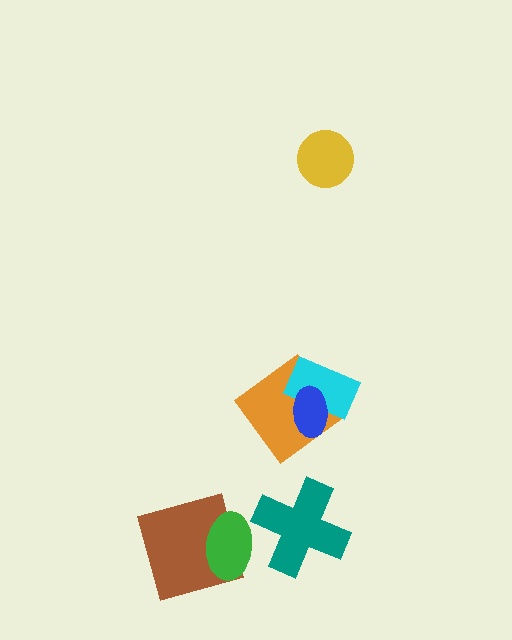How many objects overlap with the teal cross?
1 object overlaps with the teal cross.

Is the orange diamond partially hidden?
Yes, it is partially covered by another shape.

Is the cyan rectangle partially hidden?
Yes, it is partially covered by another shape.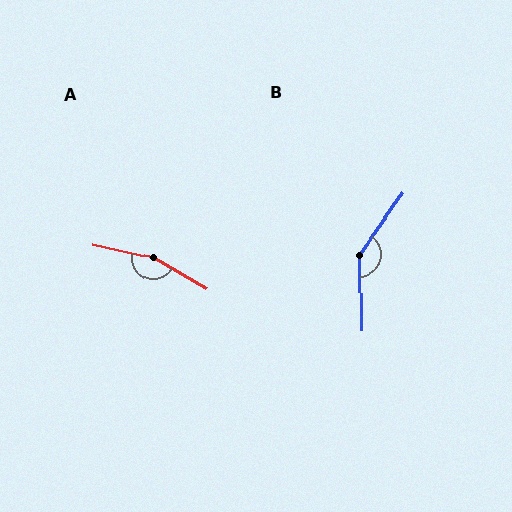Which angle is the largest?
A, at approximately 162 degrees.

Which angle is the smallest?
B, at approximately 143 degrees.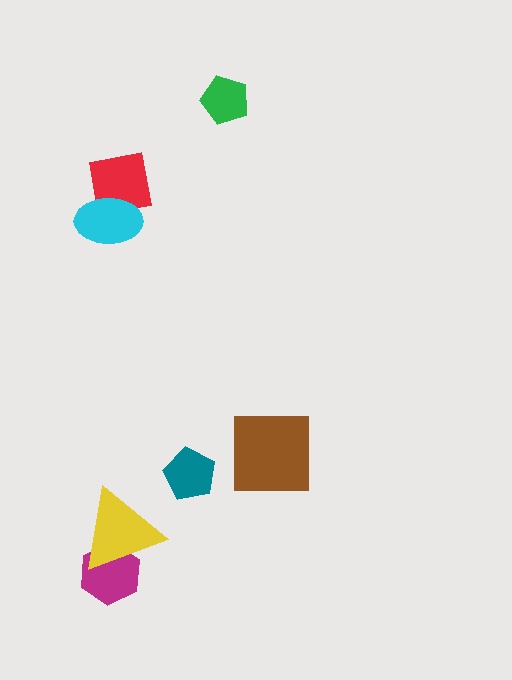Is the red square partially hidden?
Yes, it is partially covered by another shape.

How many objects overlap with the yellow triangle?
1 object overlaps with the yellow triangle.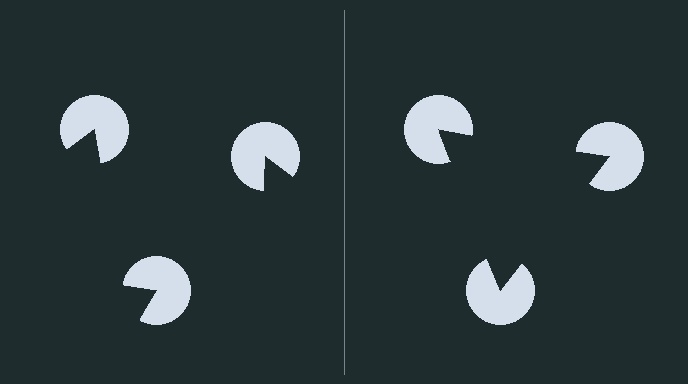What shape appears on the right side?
An illusory triangle.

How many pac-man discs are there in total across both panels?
6 — 3 on each side.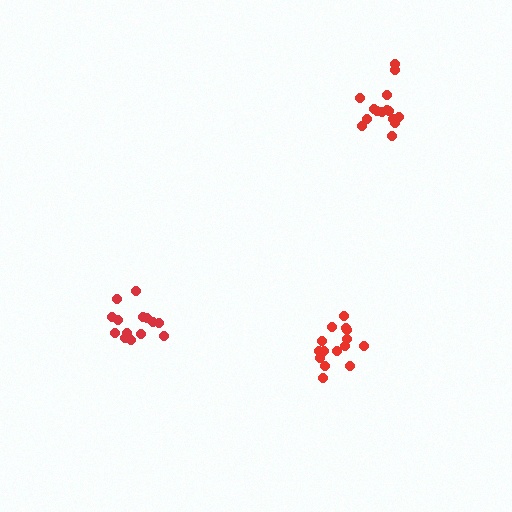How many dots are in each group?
Group 1: 15 dots, Group 2: 15 dots, Group 3: 14 dots (44 total).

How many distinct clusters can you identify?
There are 3 distinct clusters.